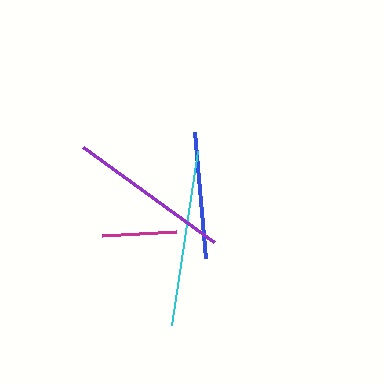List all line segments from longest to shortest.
From longest to shortest: cyan, purple, blue, magenta.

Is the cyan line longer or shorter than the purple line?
The cyan line is longer than the purple line.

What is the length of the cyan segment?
The cyan segment is approximately 176 pixels long.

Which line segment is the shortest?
The magenta line is the shortest at approximately 74 pixels.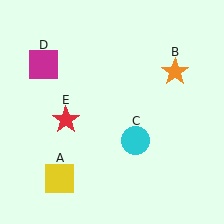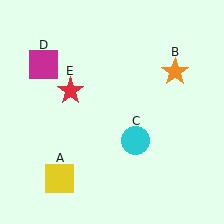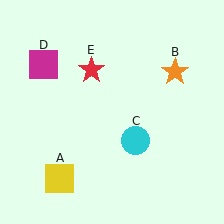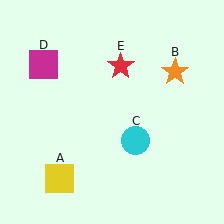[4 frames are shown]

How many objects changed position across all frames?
1 object changed position: red star (object E).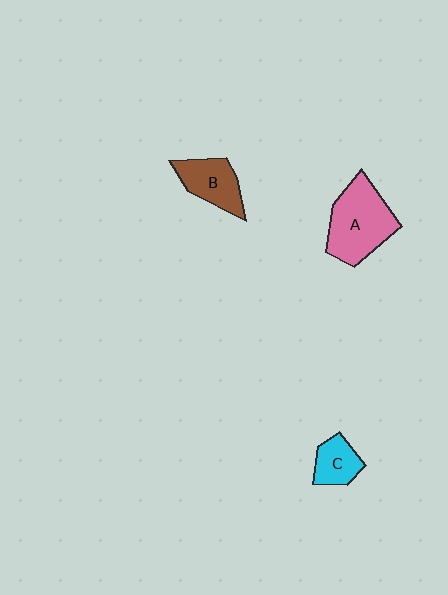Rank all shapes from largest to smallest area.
From largest to smallest: A (pink), B (brown), C (cyan).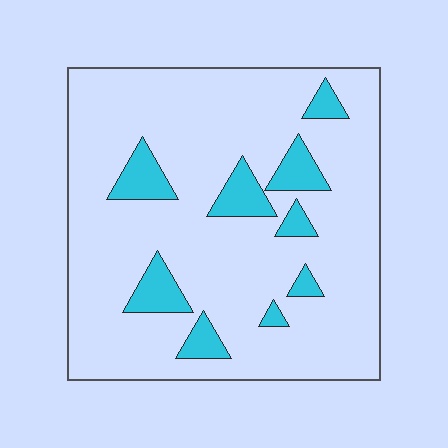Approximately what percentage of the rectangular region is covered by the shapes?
Approximately 15%.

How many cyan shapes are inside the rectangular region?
9.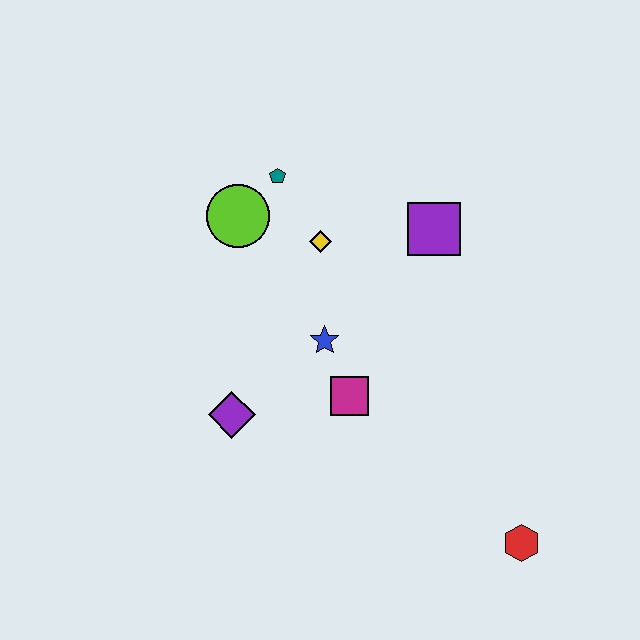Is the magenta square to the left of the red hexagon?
Yes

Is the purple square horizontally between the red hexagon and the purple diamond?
Yes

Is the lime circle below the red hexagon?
No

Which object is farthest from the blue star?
The red hexagon is farthest from the blue star.